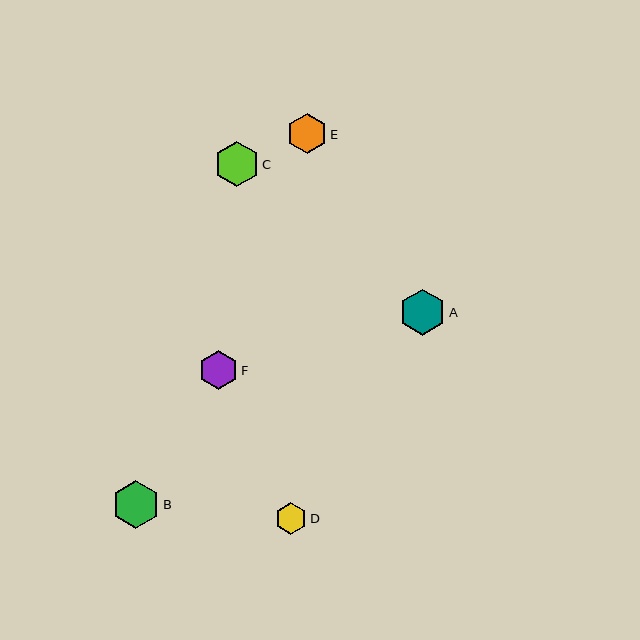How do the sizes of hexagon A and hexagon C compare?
Hexagon A and hexagon C are approximately the same size.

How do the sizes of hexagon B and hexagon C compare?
Hexagon B and hexagon C are approximately the same size.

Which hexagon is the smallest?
Hexagon D is the smallest with a size of approximately 32 pixels.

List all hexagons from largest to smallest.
From largest to smallest: B, A, C, E, F, D.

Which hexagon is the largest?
Hexagon B is the largest with a size of approximately 48 pixels.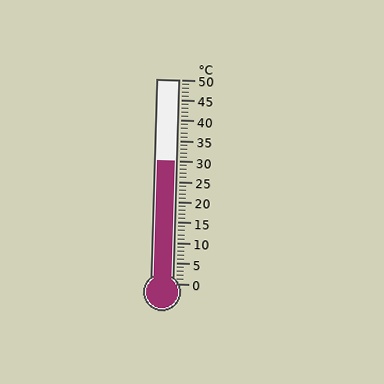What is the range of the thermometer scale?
The thermometer scale ranges from 0°C to 50°C.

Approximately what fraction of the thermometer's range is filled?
The thermometer is filled to approximately 60% of its range.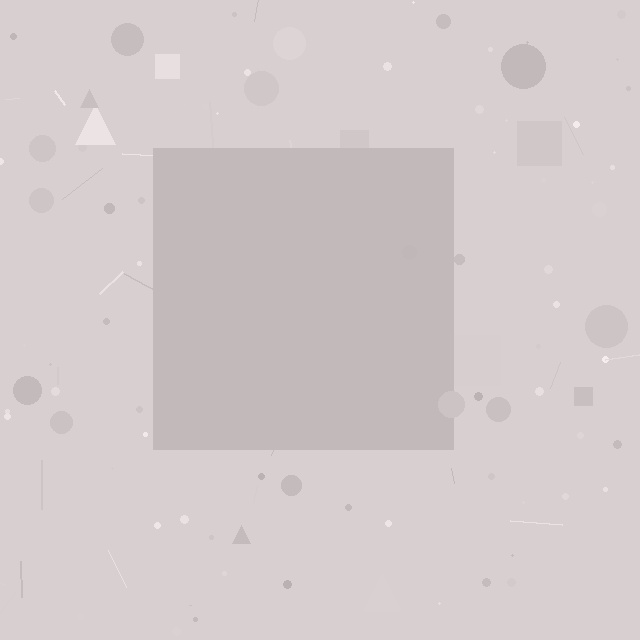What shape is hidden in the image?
A square is hidden in the image.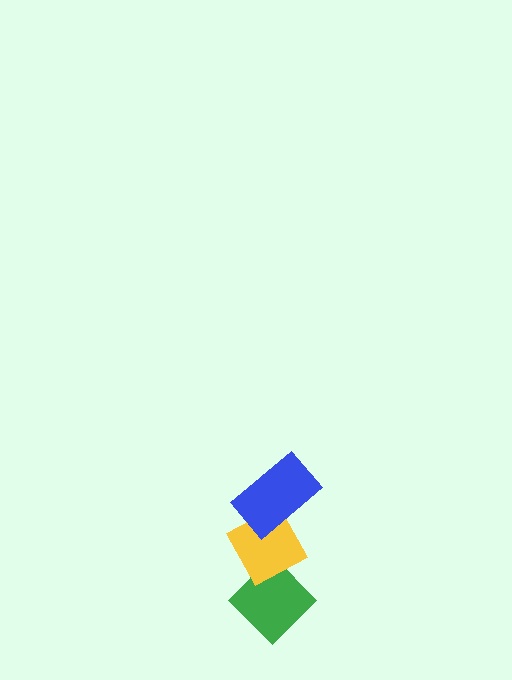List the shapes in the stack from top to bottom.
From top to bottom: the blue rectangle, the yellow diamond, the green diamond.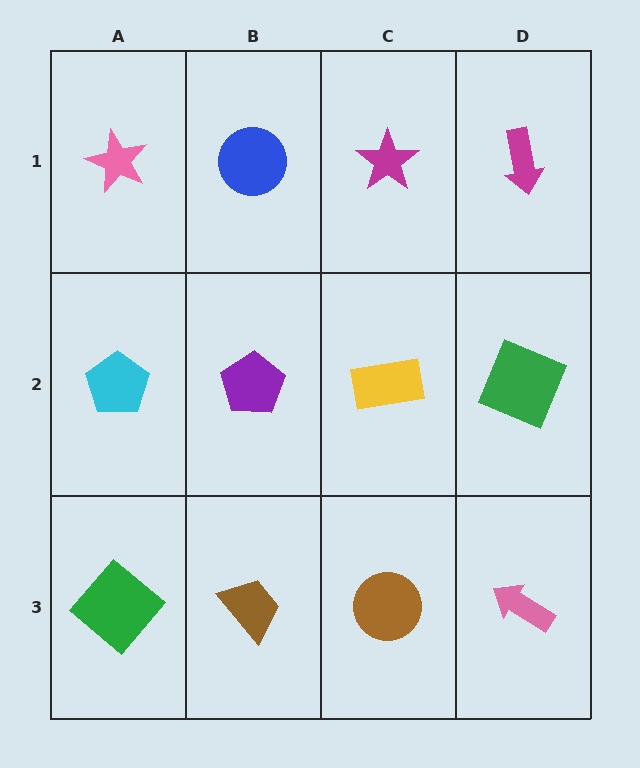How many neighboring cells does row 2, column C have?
4.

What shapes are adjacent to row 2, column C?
A magenta star (row 1, column C), a brown circle (row 3, column C), a purple pentagon (row 2, column B), a green square (row 2, column D).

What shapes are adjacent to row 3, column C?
A yellow rectangle (row 2, column C), a brown trapezoid (row 3, column B), a pink arrow (row 3, column D).